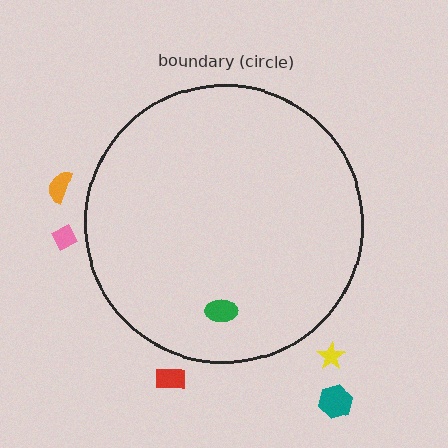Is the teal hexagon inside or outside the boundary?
Outside.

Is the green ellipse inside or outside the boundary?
Inside.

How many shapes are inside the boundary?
1 inside, 5 outside.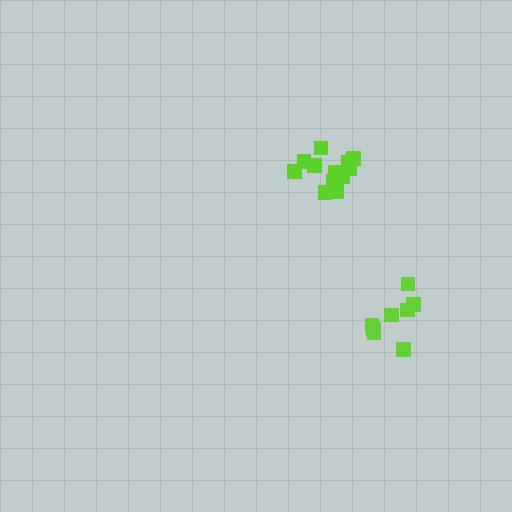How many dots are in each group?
Group 1: 12 dots, Group 2: 8 dots (20 total).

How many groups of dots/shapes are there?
There are 2 groups.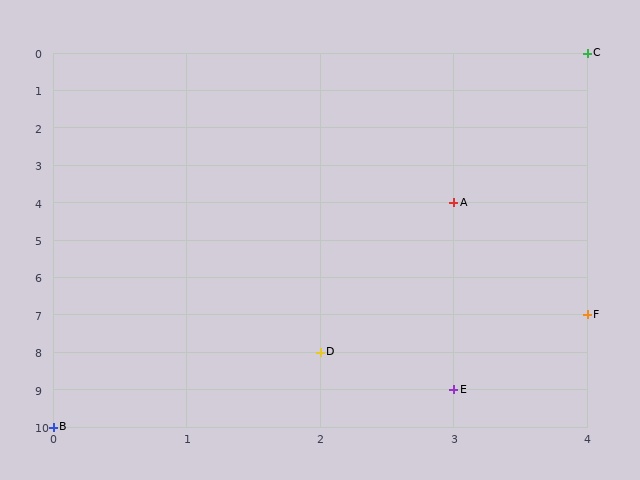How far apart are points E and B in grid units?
Points E and B are 3 columns and 1 row apart (about 3.2 grid units diagonally).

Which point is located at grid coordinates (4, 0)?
Point C is at (4, 0).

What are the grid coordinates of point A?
Point A is at grid coordinates (3, 4).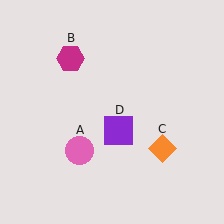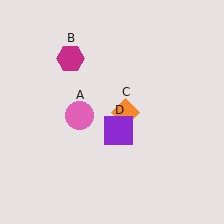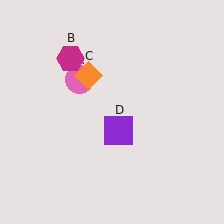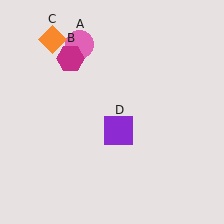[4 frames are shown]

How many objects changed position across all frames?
2 objects changed position: pink circle (object A), orange diamond (object C).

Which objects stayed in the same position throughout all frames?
Magenta hexagon (object B) and purple square (object D) remained stationary.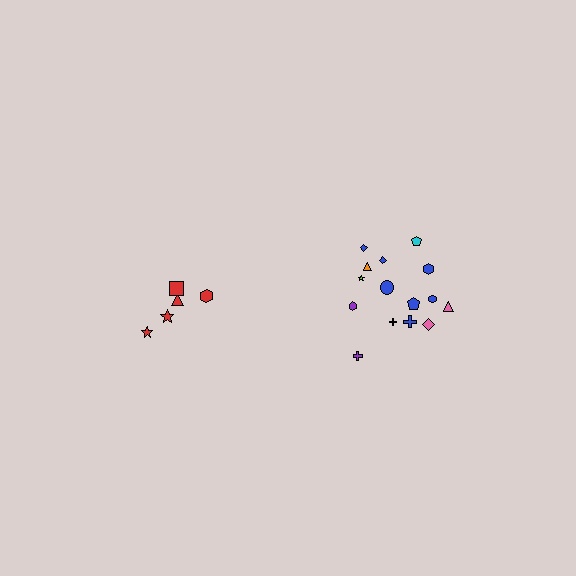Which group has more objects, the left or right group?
The right group.